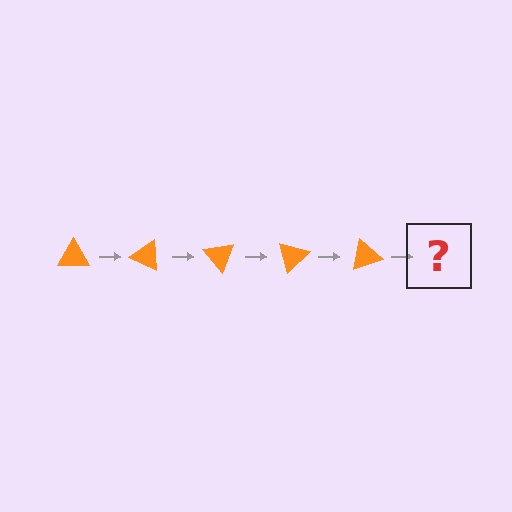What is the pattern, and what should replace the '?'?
The pattern is that the triangle rotates 25 degrees each step. The '?' should be an orange triangle rotated 125 degrees.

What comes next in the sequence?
The next element should be an orange triangle rotated 125 degrees.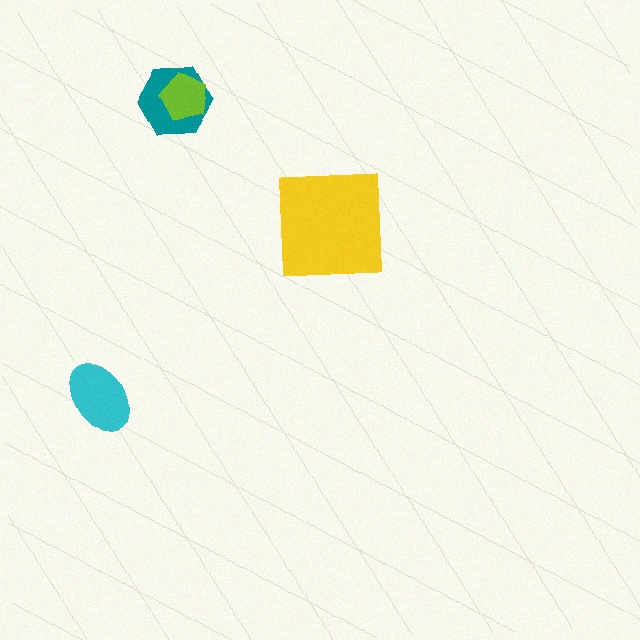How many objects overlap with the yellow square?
0 objects overlap with the yellow square.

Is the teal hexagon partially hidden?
Yes, it is partially covered by another shape.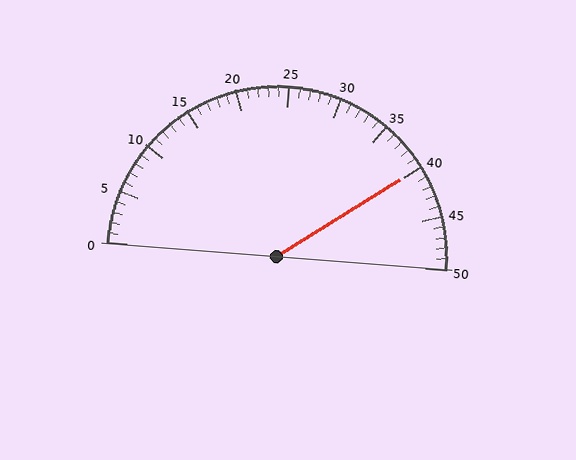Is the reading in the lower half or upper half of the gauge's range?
The reading is in the upper half of the range (0 to 50).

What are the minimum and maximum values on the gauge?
The gauge ranges from 0 to 50.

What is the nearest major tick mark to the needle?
The nearest major tick mark is 40.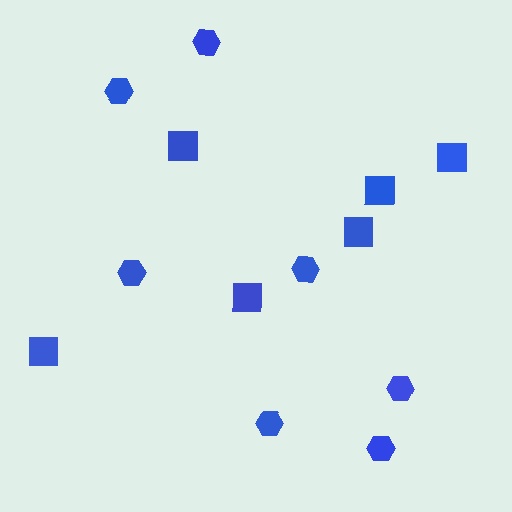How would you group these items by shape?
There are 2 groups: one group of squares (6) and one group of hexagons (7).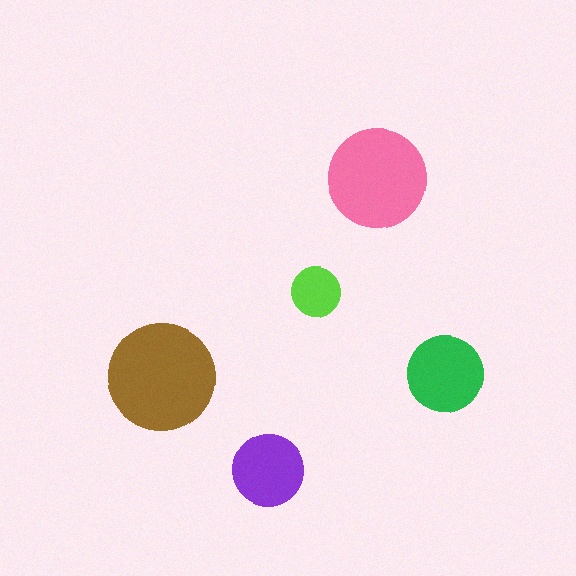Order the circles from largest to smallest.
the brown one, the pink one, the green one, the purple one, the lime one.